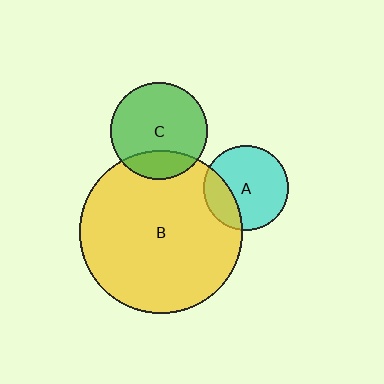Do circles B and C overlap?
Yes.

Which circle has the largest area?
Circle B (yellow).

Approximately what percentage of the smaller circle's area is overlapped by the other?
Approximately 20%.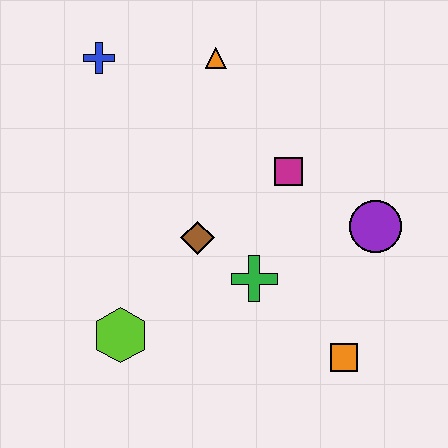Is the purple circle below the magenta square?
Yes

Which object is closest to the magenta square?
The purple circle is closest to the magenta square.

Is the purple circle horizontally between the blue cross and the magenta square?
No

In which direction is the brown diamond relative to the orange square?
The brown diamond is to the left of the orange square.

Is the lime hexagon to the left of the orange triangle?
Yes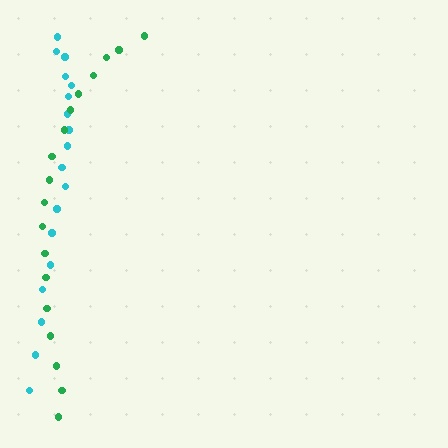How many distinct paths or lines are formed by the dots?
There are 2 distinct paths.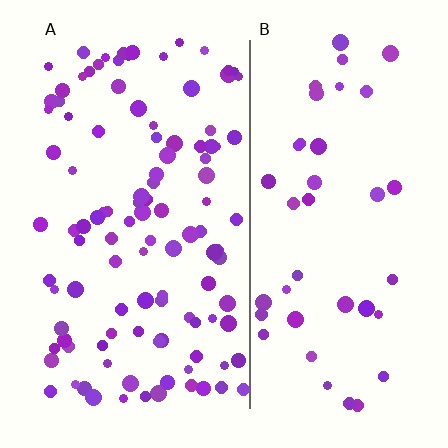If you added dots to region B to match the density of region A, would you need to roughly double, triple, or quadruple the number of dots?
Approximately triple.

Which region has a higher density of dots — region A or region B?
A (the left).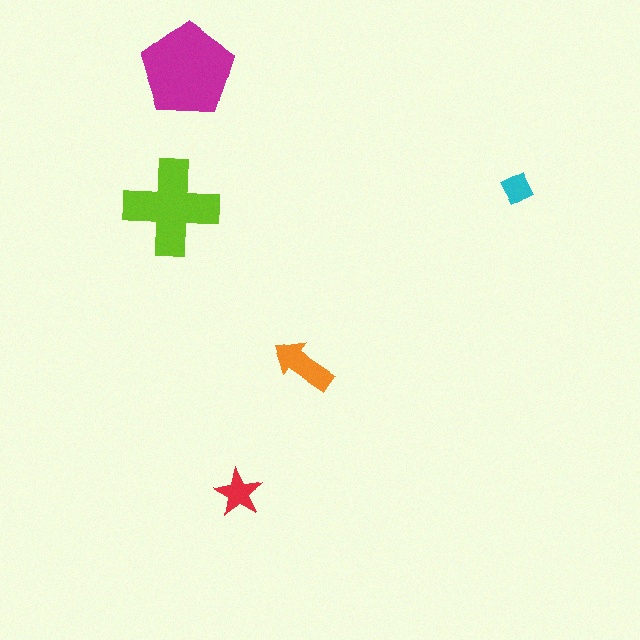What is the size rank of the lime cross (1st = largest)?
2nd.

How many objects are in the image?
There are 5 objects in the image.